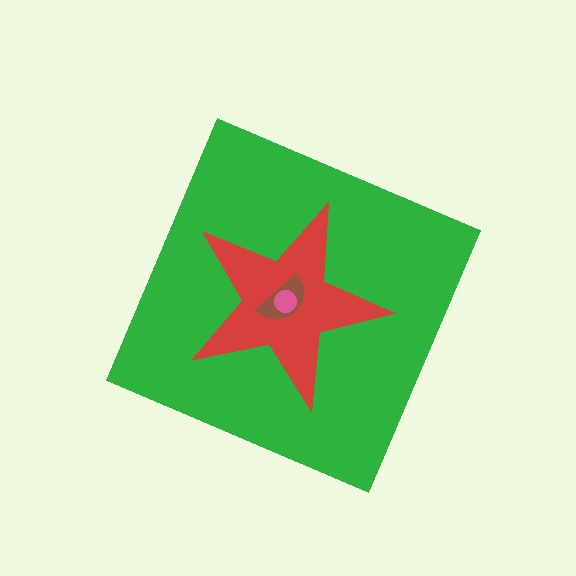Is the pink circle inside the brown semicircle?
Yes.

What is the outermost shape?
The green diamond.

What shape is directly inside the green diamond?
The red star.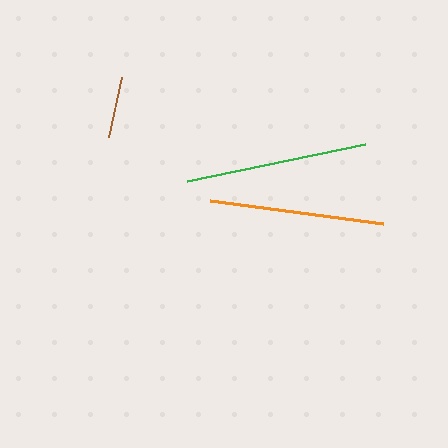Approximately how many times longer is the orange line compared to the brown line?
The orange line is approximately 2.8 times the length of the brown line.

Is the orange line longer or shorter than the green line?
The green line is longer than the orange line.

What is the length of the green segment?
The green segment is approximately 182 pixels long.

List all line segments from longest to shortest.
From longest to shortest: green, orange, brown.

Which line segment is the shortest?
The brown line is the shortest at approximately 62 pixels.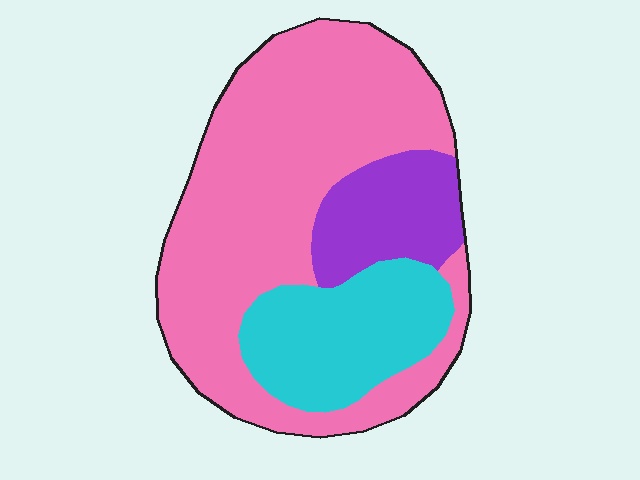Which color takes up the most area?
Pink, at roughly 65%.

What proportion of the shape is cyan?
Cyan covers around 20% of the shape.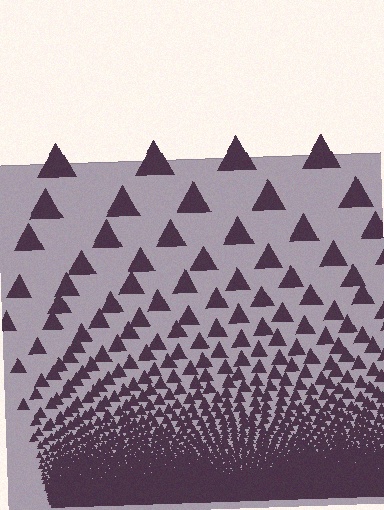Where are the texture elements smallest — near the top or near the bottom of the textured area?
Near the bottom.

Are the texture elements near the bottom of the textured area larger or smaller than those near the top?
Smaller. The gradient is inverted — elements near the bottom are smaller and denser.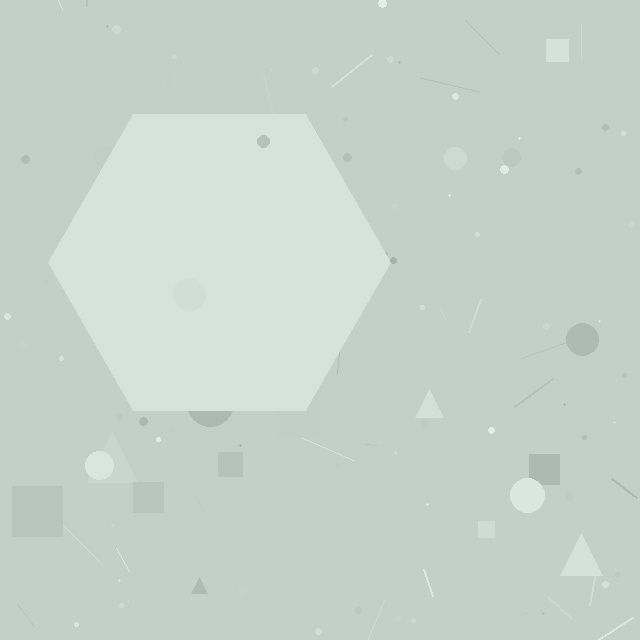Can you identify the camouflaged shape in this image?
The camouflaged shape is a hexagon.